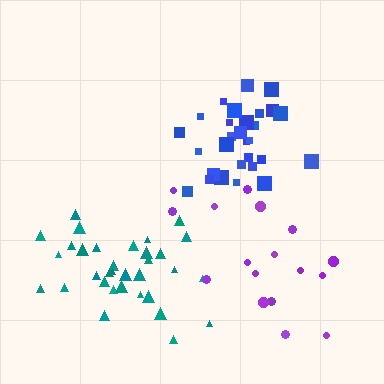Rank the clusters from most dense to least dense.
blue, teal, purple.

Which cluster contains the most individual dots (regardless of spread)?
Teal (33).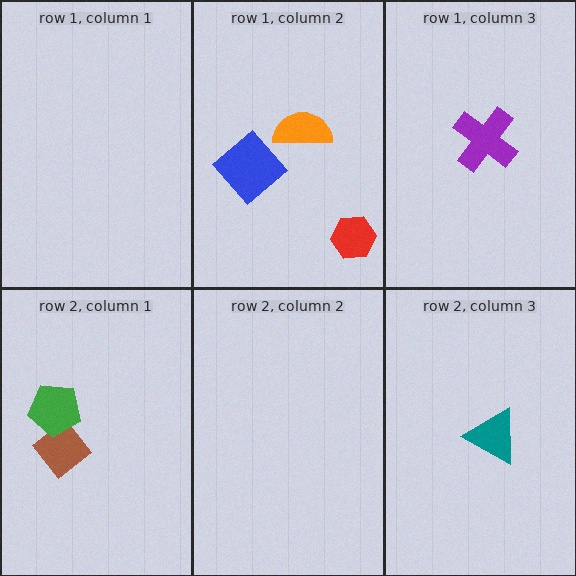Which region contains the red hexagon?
The row 1, column 2 region.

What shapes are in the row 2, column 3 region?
The teal triangle.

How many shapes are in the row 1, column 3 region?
1.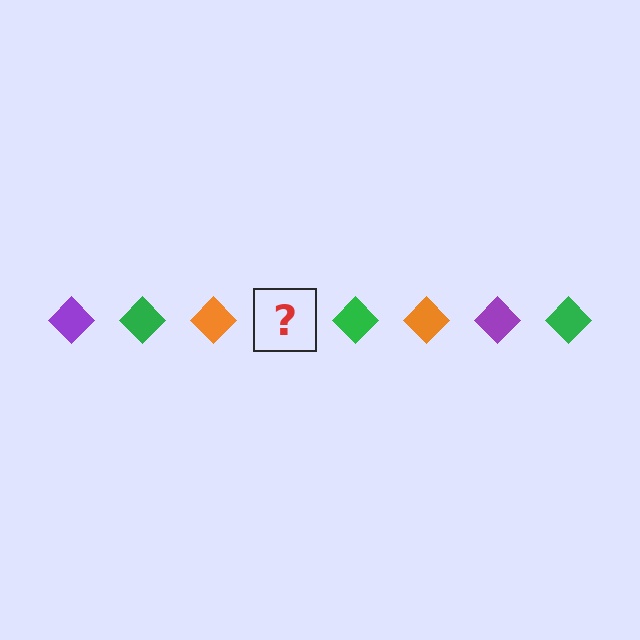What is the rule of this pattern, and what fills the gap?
The rule is that the pattern cycles through purple, green, orange diamonds. The gap should be filled with a purple diamond.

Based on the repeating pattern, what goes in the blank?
The blank should be a purple diamond.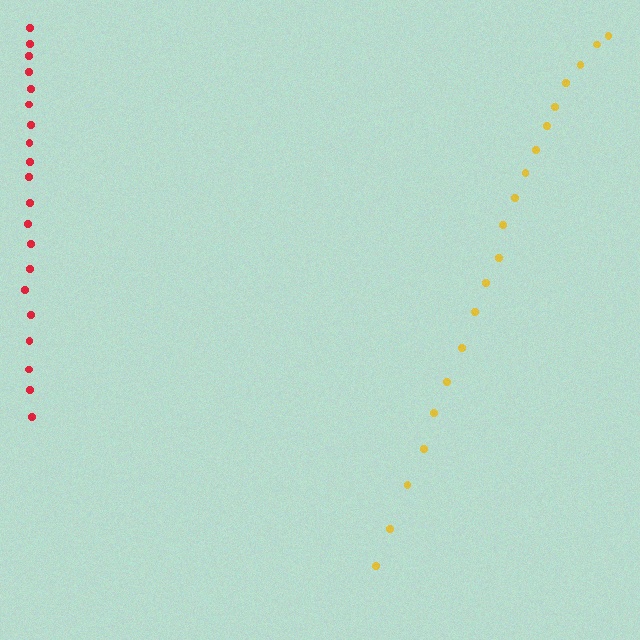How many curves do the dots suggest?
There are 2 distinct paths.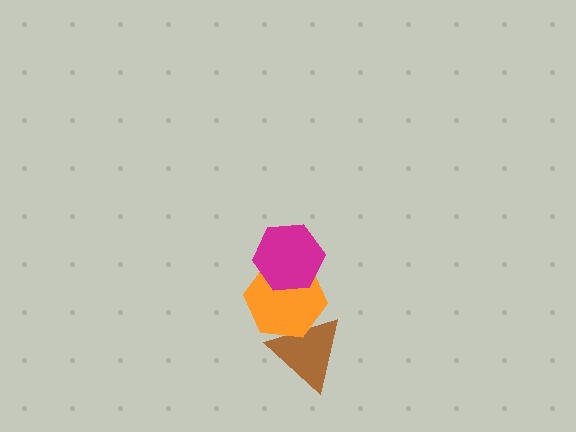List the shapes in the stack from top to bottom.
From top to bottom: the magenta hexagon, the orange hexagon, the brown triangle.